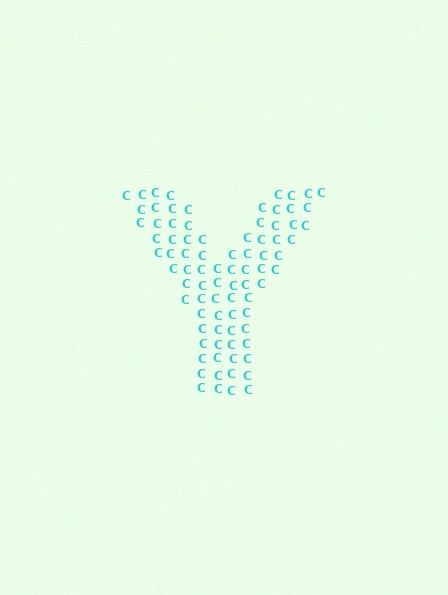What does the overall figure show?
The overall figure shows the letter Y.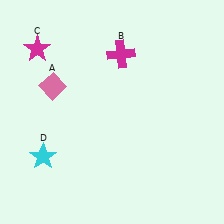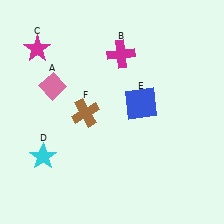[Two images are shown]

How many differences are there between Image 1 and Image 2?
There are 2 differences between the two images.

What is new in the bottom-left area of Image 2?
A brown cross (F) was added in the bottom-left area of Image 2.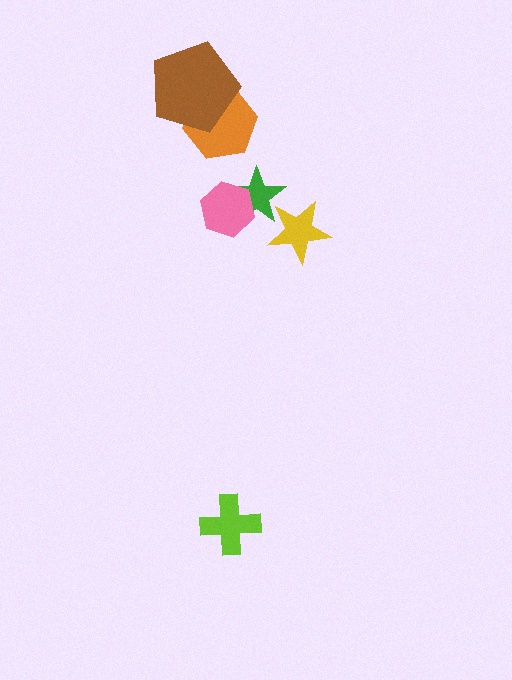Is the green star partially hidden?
Yes, it is partially covered by another shape.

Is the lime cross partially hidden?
No, no other shape covers it.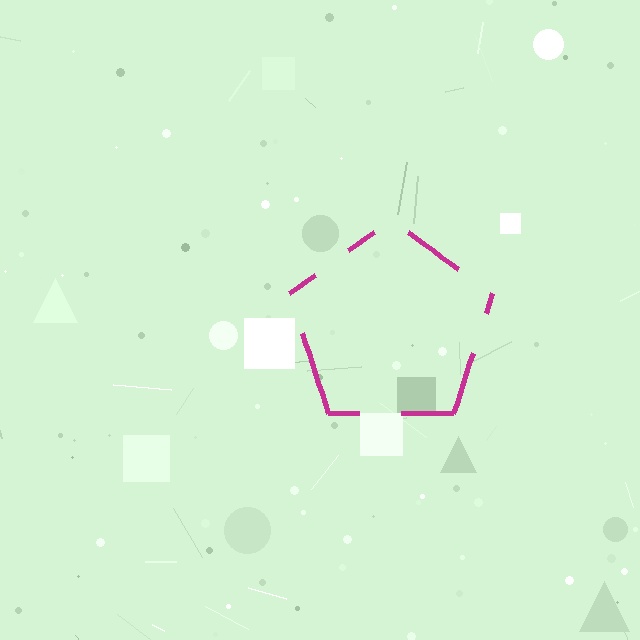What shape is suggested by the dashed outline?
The dashed outline suggests a pentagon.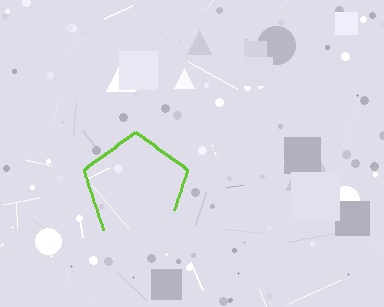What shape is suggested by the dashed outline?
The dashed outline suggests a pentagon.